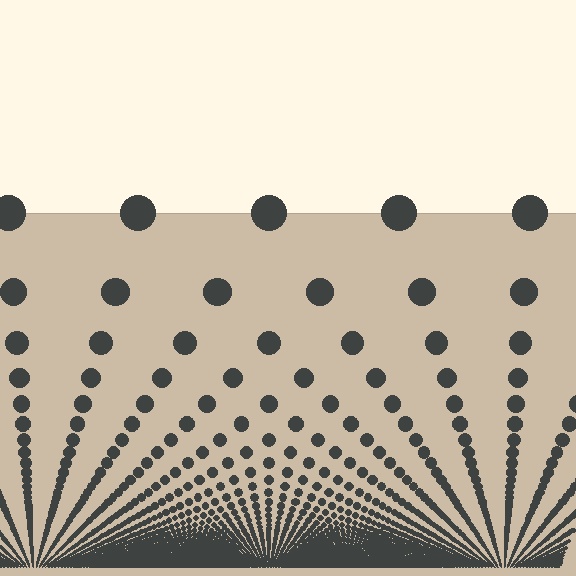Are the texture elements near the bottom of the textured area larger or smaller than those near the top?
Smaller. The gradient is inverted — elements near the bottom are smaller and denser.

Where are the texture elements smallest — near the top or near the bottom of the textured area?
Near the bottom.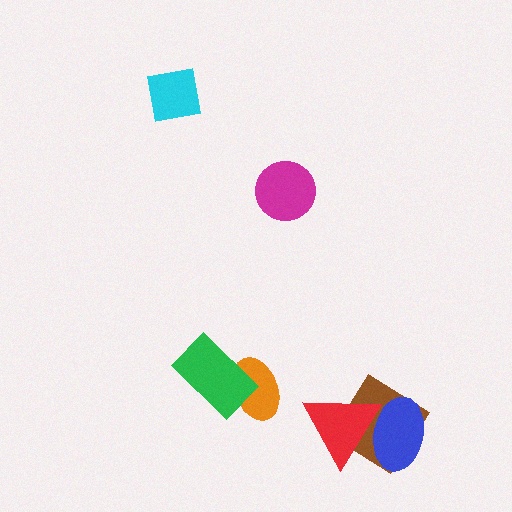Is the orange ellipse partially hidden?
Yes, it is partially covered by another shape.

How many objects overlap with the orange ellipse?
1 object overlaps with the orange ellipse.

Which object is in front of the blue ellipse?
The red triangle is in front of the blue ellipse.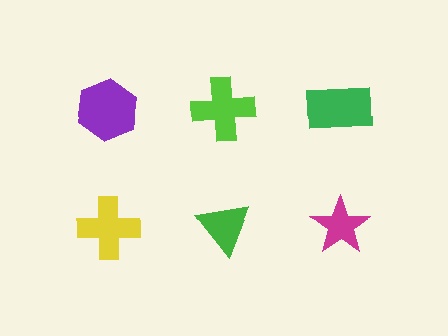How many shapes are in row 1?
3 shapes.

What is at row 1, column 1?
A purple hexagon.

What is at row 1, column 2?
A lime cross.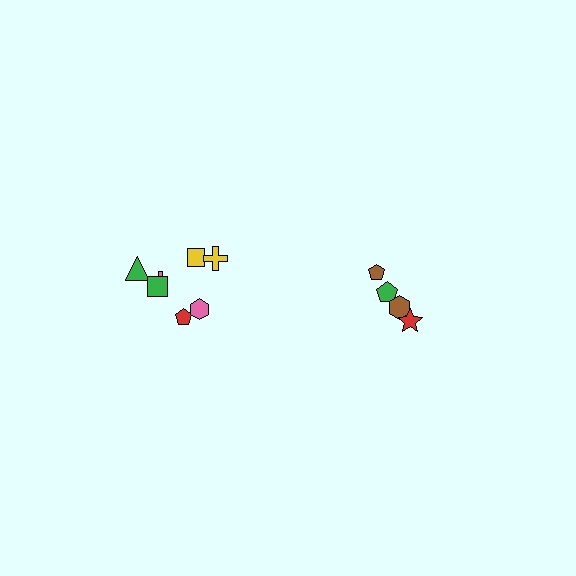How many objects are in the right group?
There are 4 objects.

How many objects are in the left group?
There are 7 objects.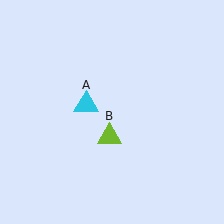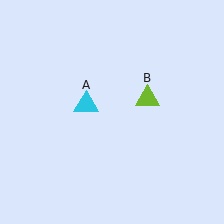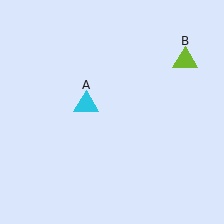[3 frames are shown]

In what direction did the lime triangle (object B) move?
The lime triangle (object B) moved up and to the right.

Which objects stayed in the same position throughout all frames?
Cyan triangle (object A) remained stationary.